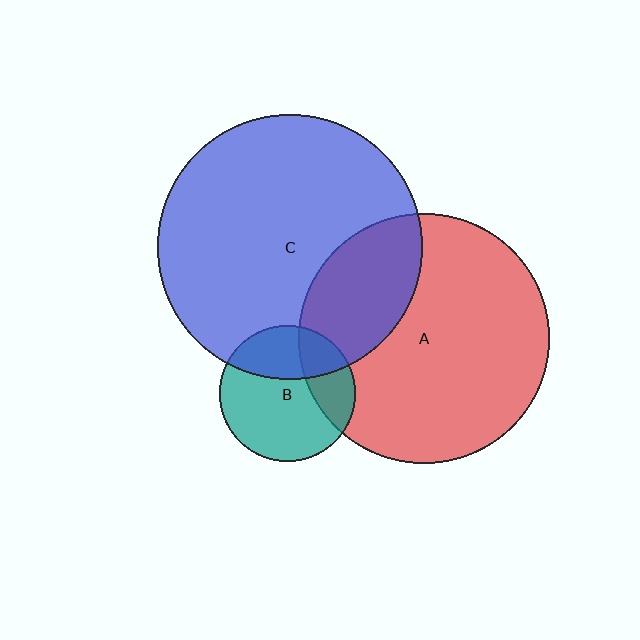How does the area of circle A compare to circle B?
Approximately 3.4 times.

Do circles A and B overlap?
Yes.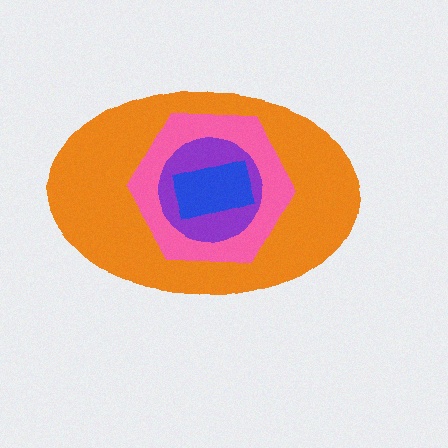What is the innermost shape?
The blue rectangle.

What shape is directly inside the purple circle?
The blue rectangle.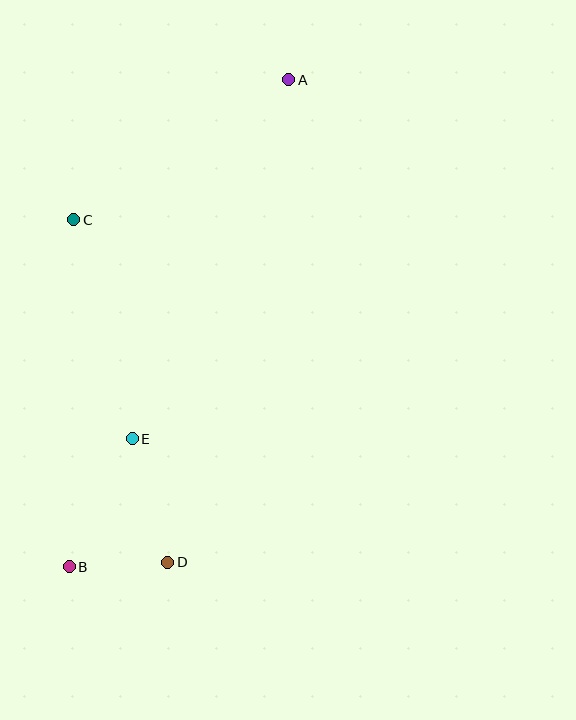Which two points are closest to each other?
Points B and D are closest to each other.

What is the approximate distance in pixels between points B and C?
The distance between B and C is approximately 347 pixels.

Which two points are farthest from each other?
Points A and B are farthest from each other.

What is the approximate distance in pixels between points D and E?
The distance between D and E is approximately 129 pixels.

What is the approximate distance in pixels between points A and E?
The distance between A and E is approximately 392 pixels.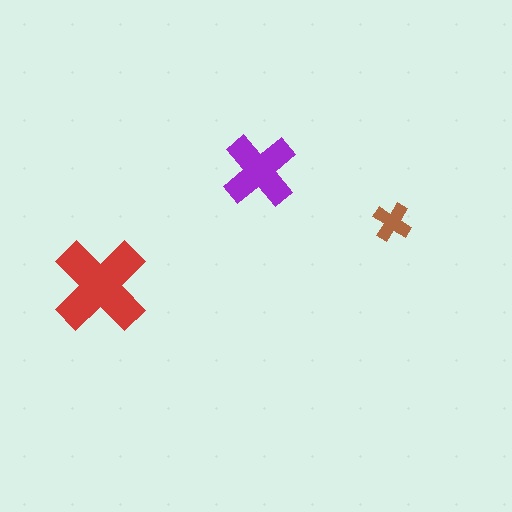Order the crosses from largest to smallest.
the red one, the purple one, the brown one.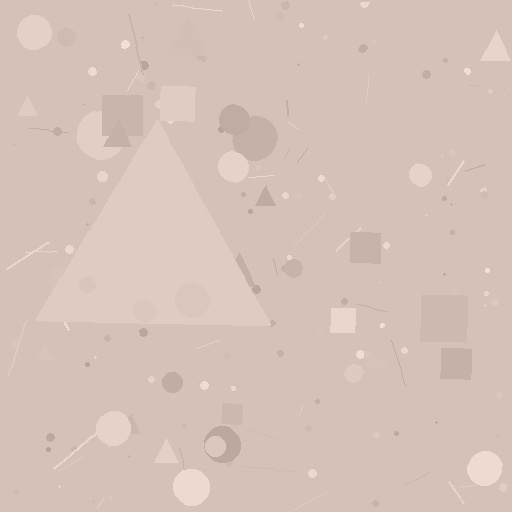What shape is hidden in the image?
A triangle is hidden in the image.